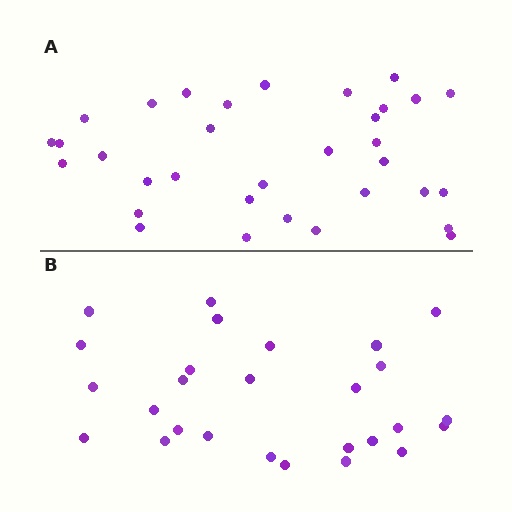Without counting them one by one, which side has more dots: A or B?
Region A (the top region) has more dots.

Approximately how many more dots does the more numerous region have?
Region A has about 6 more dots than region B.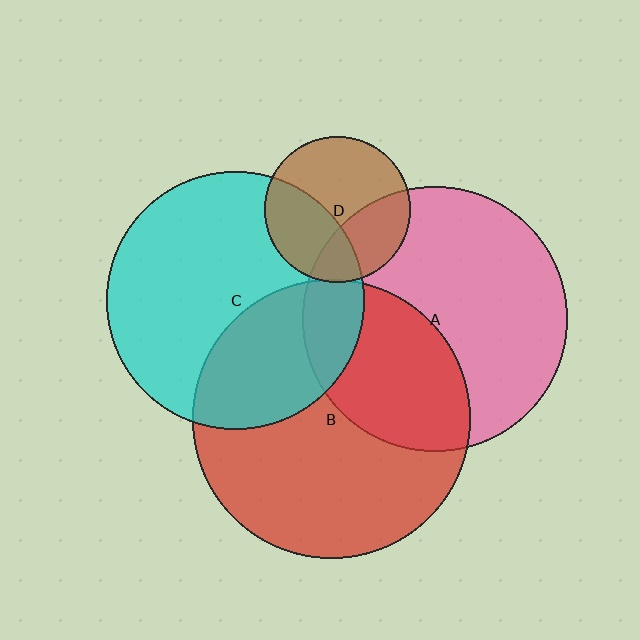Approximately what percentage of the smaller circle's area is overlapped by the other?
Approximately 35%.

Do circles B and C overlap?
Yes.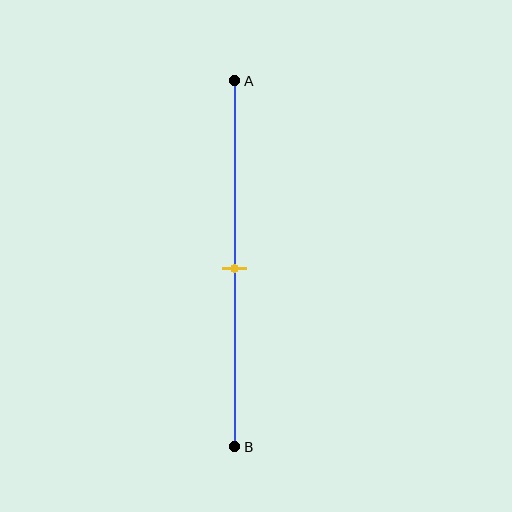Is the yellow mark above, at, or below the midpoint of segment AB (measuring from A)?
The yellow mark is approximately at the midpoint of segment AB.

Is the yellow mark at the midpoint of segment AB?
Yes, the mark is approximately at the midpoint.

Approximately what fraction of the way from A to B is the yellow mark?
The yellow mark is approximately 50% of the way from A to B.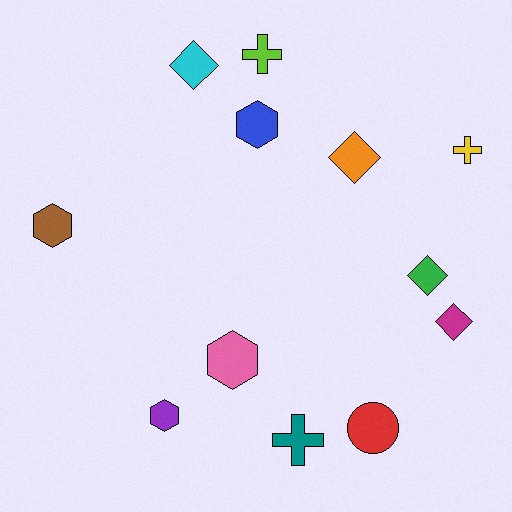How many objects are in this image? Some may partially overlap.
There are 12 objects.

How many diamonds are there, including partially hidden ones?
There are 4 diamonds.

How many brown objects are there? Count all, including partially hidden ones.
There is 1 brown object.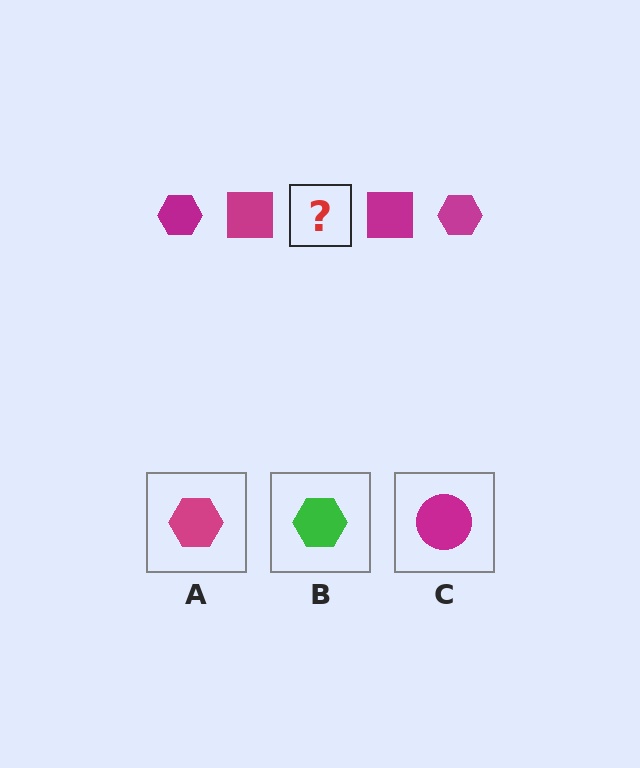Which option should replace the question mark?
Option A.